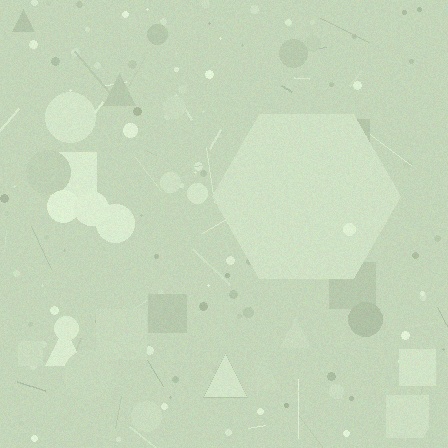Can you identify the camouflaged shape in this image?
The camouflaged shape is a hexagon.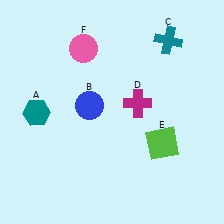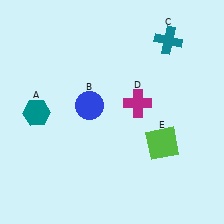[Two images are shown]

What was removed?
The pink circle (F) was removed in Image 2.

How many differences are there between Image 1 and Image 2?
There is 1 difference between the two images.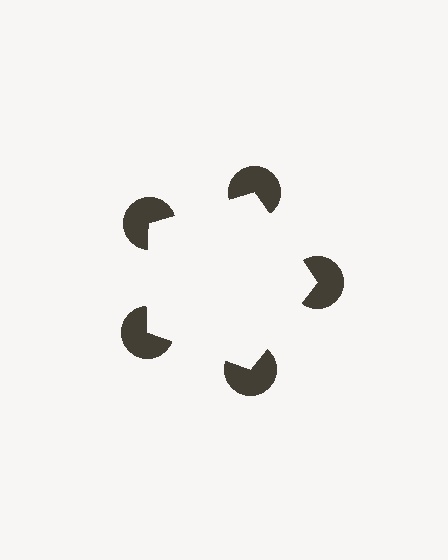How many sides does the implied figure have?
5 sides.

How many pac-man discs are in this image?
There are 5 — one at each vertex of the illusory pentagon.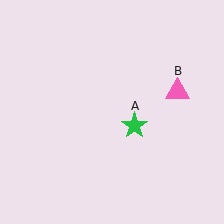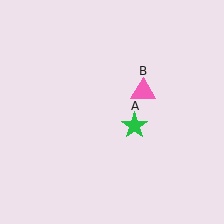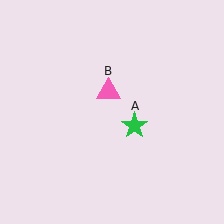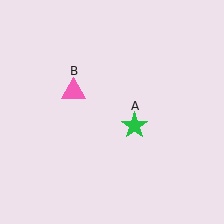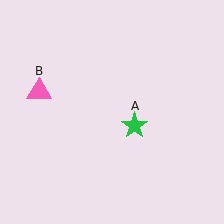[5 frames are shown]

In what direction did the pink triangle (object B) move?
The pink triangle (object B) moved left.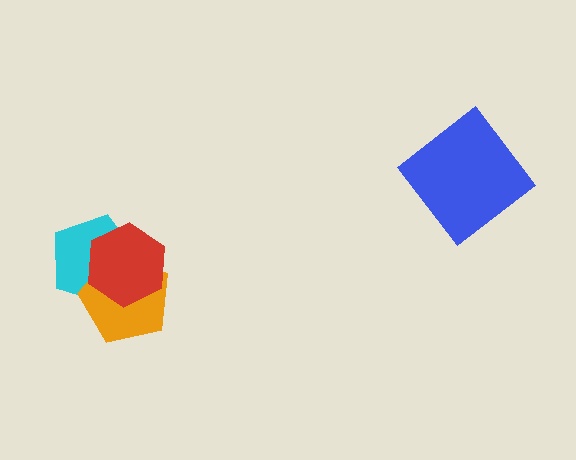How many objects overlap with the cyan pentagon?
2 objects overlap with the cyan pentagon.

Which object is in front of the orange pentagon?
The red hexagon is in front of the orange pentagon.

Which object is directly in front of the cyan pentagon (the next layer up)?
The orange pentagon is directly in front of the cyan pentagon.